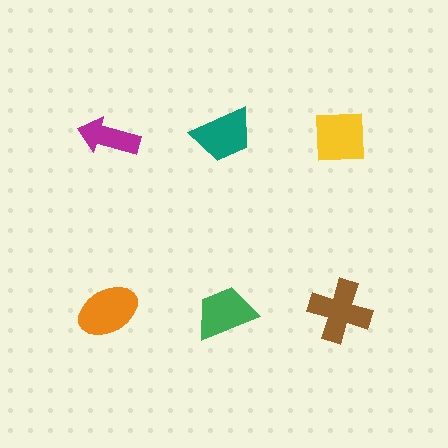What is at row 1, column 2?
A teal trapezoid.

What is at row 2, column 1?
An orange ellipse.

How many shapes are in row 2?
3 shapes.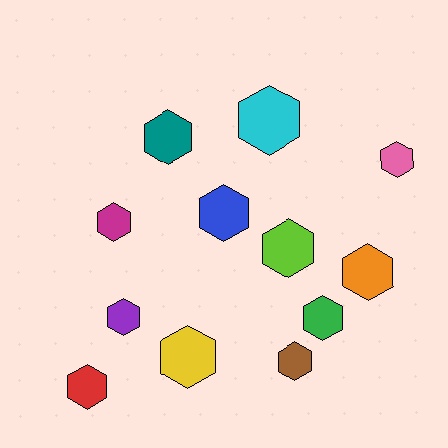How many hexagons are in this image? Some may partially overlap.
There are 12 hexagons.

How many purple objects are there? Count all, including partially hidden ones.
There is 1 purple object.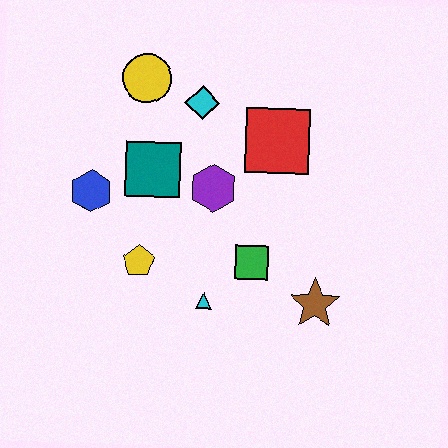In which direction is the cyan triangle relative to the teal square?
The cyan triangle is below the teal square.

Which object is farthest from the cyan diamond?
The brown star is farthest from the cyan diamond.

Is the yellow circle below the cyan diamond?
No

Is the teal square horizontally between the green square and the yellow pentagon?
Yes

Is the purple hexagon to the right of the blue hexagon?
Yes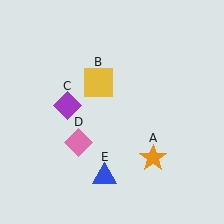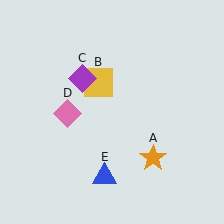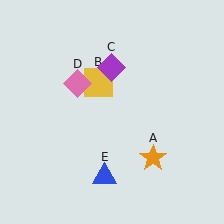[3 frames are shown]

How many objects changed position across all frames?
2 objects changed position: purple diamond (object C), pink diamond (object D).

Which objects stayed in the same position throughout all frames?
Orange star (object A) and yellow square (object B) and blue triangle (object E) remained stationary.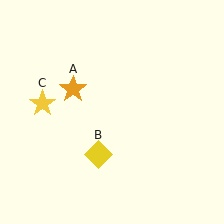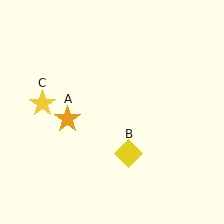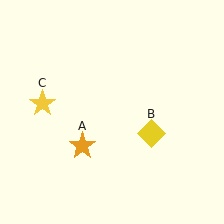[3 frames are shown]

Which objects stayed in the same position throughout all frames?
Yellow star (object C) remained stationary.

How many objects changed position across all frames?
2 objects changed position: orange star (object A), yellow diamond (object B).